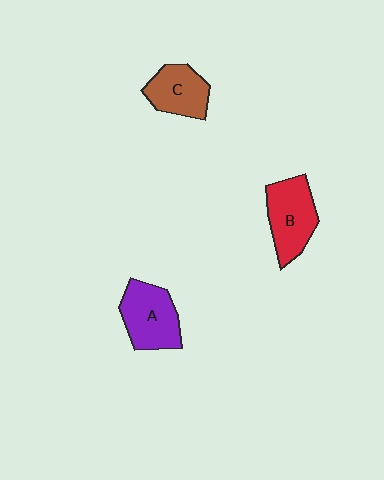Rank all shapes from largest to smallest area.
From largest to smallest: B (red), A (purple), C (brown).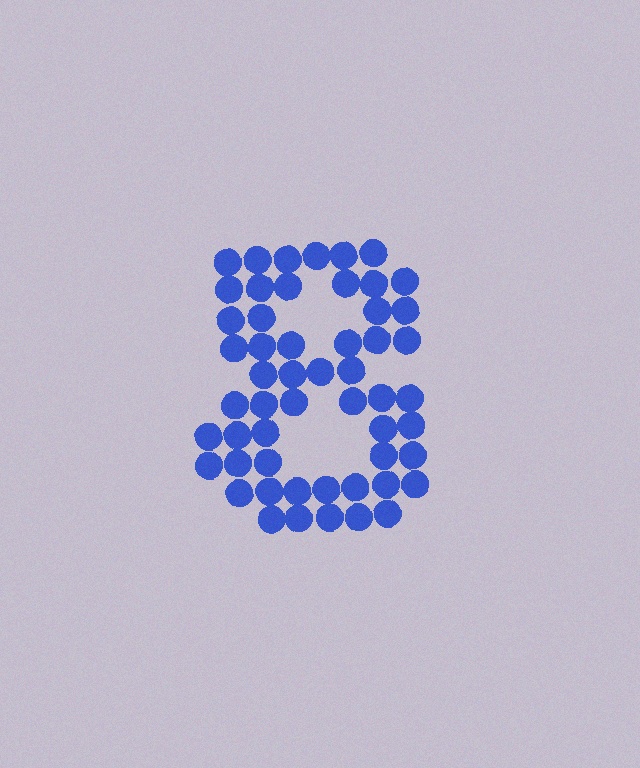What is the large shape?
The large shape is the digit 8.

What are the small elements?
The small elements are circles.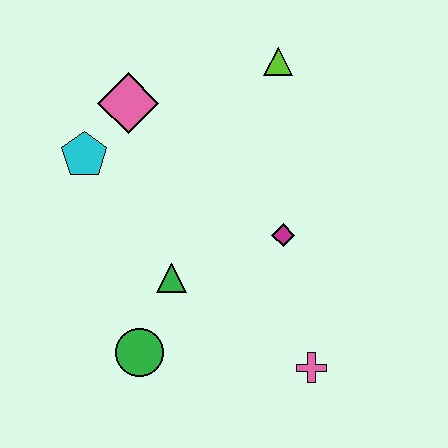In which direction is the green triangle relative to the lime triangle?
The green triangle is below the lime triangle.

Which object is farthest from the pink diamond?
The pink cross is farthest from the pink diamond.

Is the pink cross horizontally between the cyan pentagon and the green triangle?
No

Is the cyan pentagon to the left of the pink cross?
Yes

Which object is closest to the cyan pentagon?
The pink diamond is closest to the cyan pentagon.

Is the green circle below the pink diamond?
Yes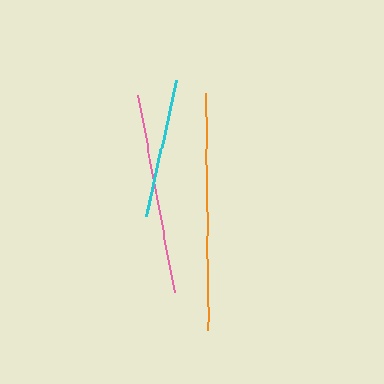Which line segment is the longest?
The orange line is the longest at approximately 237 pixels.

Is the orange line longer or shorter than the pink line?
The orange line is longer than the pink line.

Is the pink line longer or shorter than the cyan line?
The pink line is longer than the cyan line.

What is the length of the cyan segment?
The cyan segment is approximately 141 pixels long.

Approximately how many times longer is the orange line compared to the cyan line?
The orange line is approximately 1.7 times the length of the cyan line.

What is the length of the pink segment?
The pink segment is approximately 200 pixels long.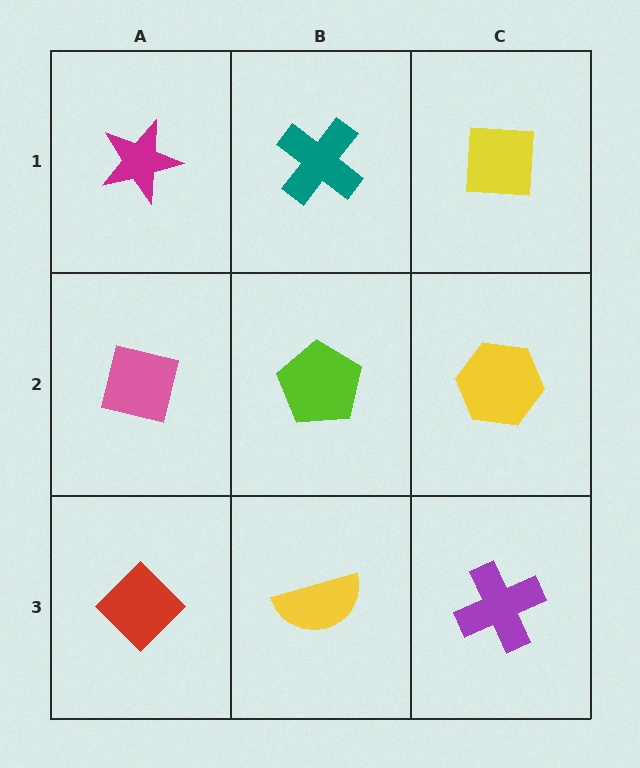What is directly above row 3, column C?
A yellow hexagon.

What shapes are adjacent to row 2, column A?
A magenta star (row 1, column A), a red diamond (row 3, column A), a lime pentagon (row 2, column B).